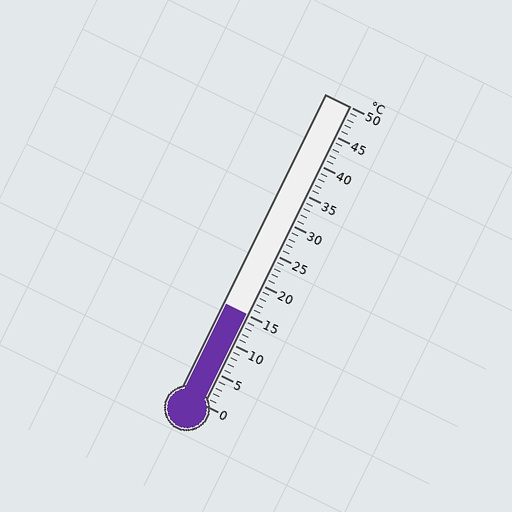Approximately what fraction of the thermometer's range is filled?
The thermometer is filled to approximately 30% of its range.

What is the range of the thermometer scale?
The thermometer scale ranges from 0°C to 50°C.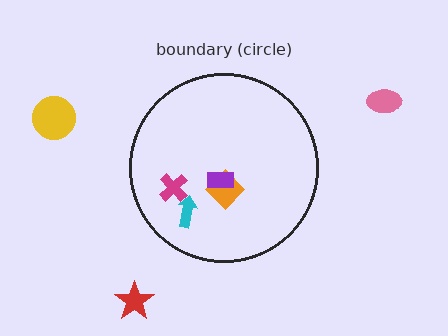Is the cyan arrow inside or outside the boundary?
Inside.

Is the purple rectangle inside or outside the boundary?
Inside.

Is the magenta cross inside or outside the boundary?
Inside.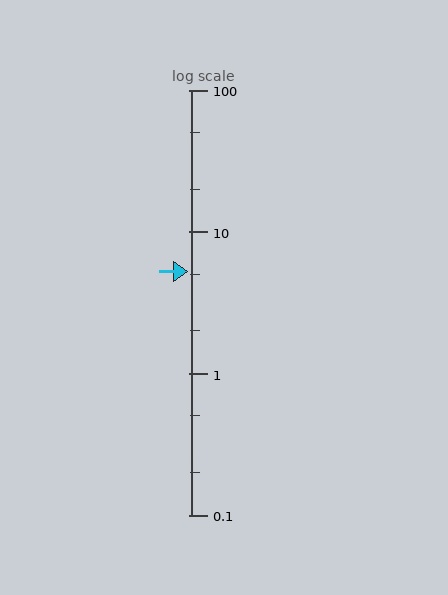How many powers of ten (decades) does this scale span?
The scale spans 3 decades, from 0.1 to 100.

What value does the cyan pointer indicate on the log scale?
The pointer indicates approximately 5.2.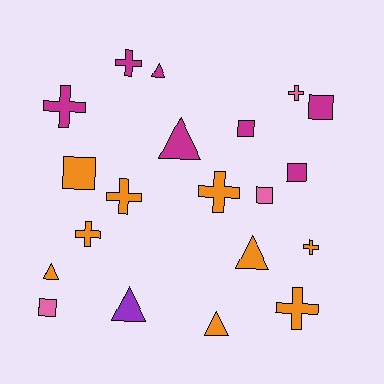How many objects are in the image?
There are 20 objects.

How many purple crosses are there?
There are no purple crosses.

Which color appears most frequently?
Orange, with 9 objects.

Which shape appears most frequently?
Cross, with 8 objects.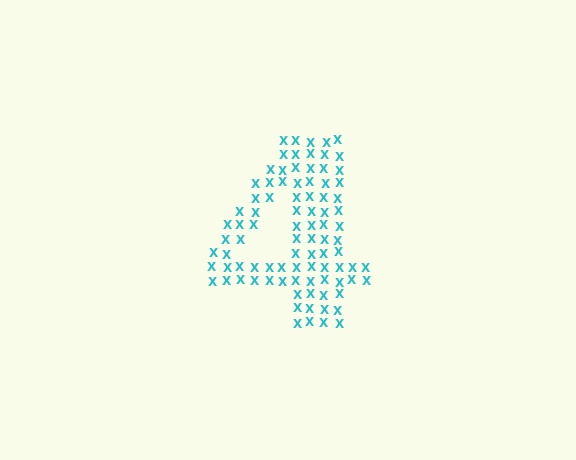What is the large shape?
The large shape is the digit 4.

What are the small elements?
The small elements are letter X's.